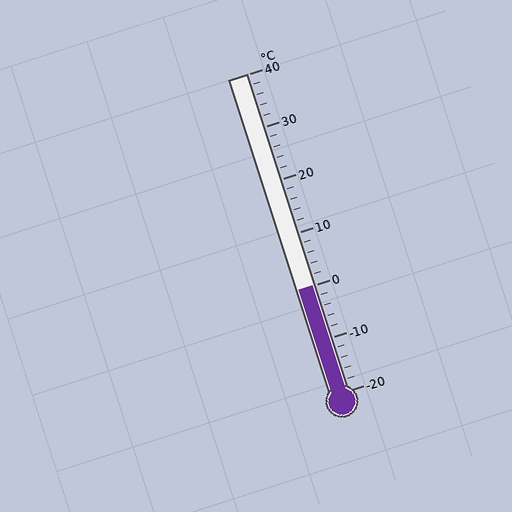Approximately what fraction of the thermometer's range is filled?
The thermometer is filled to approximately 35% of its range.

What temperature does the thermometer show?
The thermometer shows approximately 0°C.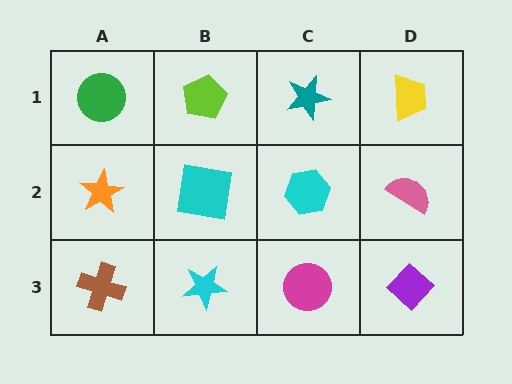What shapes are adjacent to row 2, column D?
A yellow trapezoid (row 1, column D), a purple diamond (row 3, column D), a cyan hexagon (row 2, column C).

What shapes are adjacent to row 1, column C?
A cyan hexagon (row 2, column C), a lime pentagon (row 1, column B), a yellow trapezoid (row 1, column D).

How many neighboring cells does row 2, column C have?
4.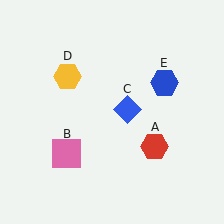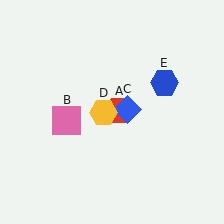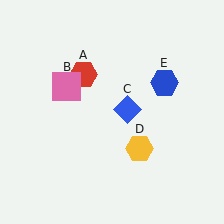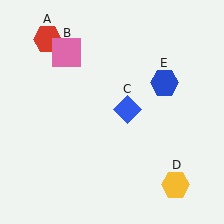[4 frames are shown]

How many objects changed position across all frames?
3 objects changed position: red hexagon (object A), pink square (object B), yellow hexagon (object D).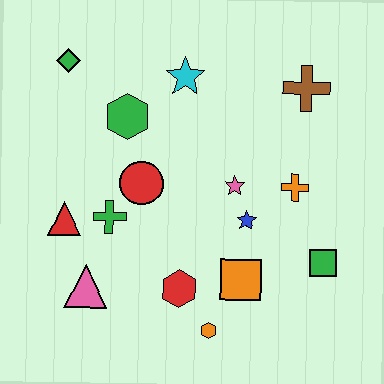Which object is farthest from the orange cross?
The green diamond is farthest from the orange cross.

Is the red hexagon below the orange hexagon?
No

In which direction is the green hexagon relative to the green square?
The green hexagon is to the left of the green square.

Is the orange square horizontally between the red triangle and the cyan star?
No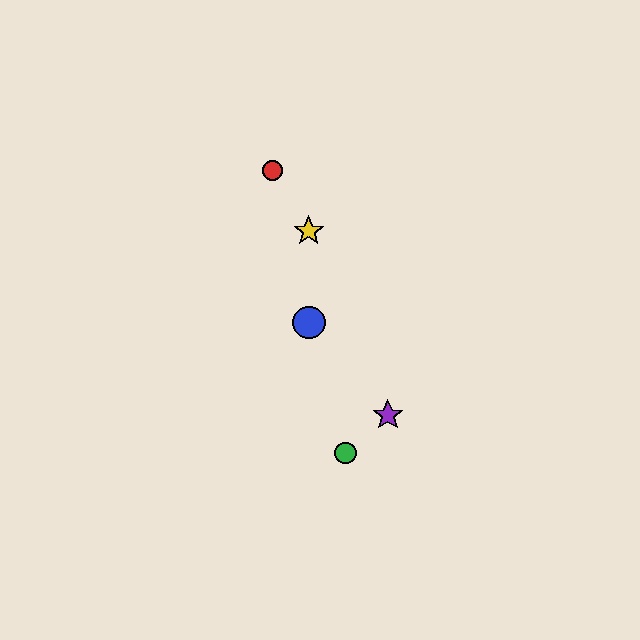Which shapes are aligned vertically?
The blue circle, the yellow star are aligned vertically.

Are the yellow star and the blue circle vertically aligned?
Yes, both are at x≈309.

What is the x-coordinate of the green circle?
The green circle is at x≈346.